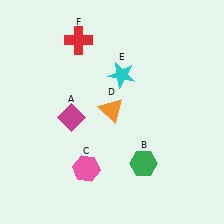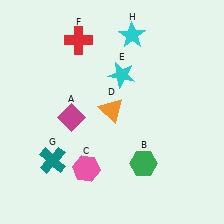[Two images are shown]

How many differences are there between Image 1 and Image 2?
There are 2 differences between the two images.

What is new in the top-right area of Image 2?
A cyan star (H) was added in the top-right area of Image 2.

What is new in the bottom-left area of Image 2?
A teal cross (G) was added in the bottom-left area of Image 2.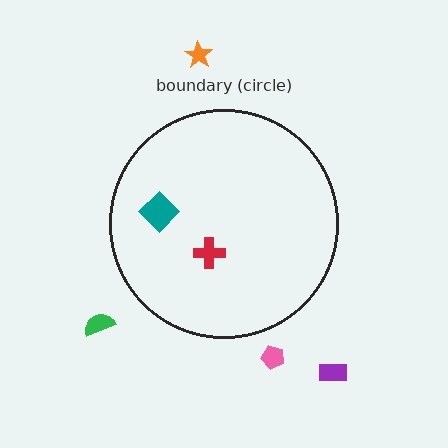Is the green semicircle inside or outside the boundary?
Outside.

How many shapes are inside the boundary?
2 inside, 4 outside.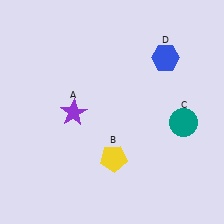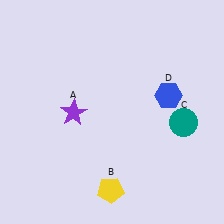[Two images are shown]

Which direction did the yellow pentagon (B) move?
The yellow pentagon (B) moved down.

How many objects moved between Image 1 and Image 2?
2 objects moved between the two images.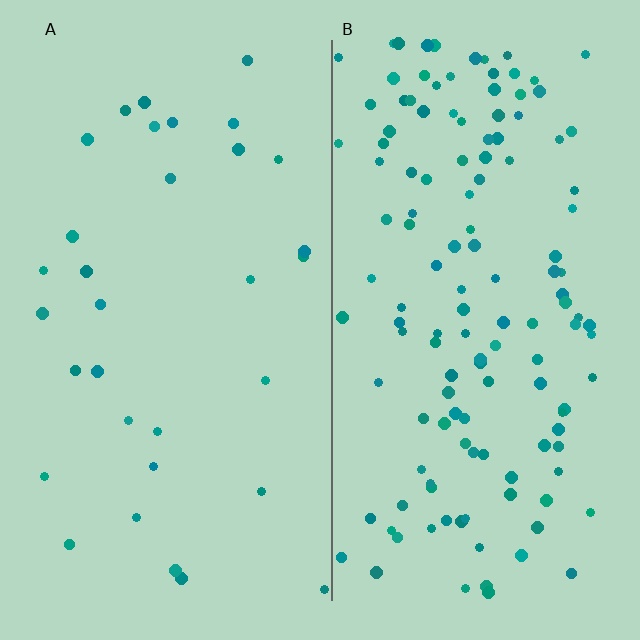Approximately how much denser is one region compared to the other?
Approximately 4.2× — region B over region A.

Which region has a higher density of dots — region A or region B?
B (the right).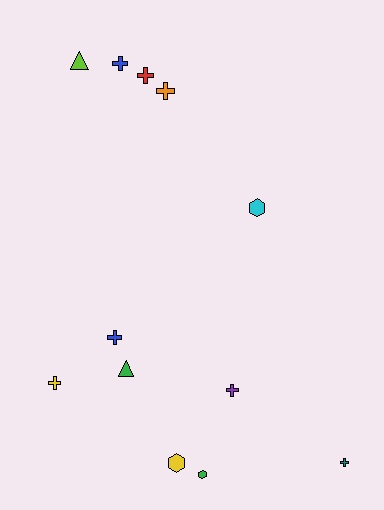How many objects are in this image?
There are 12 objects.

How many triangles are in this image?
There are 2 triangles.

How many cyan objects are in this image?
There is 1 cyan object.